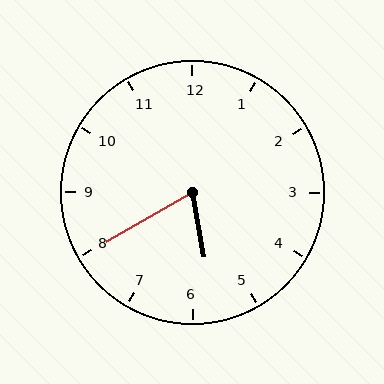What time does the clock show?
5:40.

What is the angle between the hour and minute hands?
Approximately 70 degrees.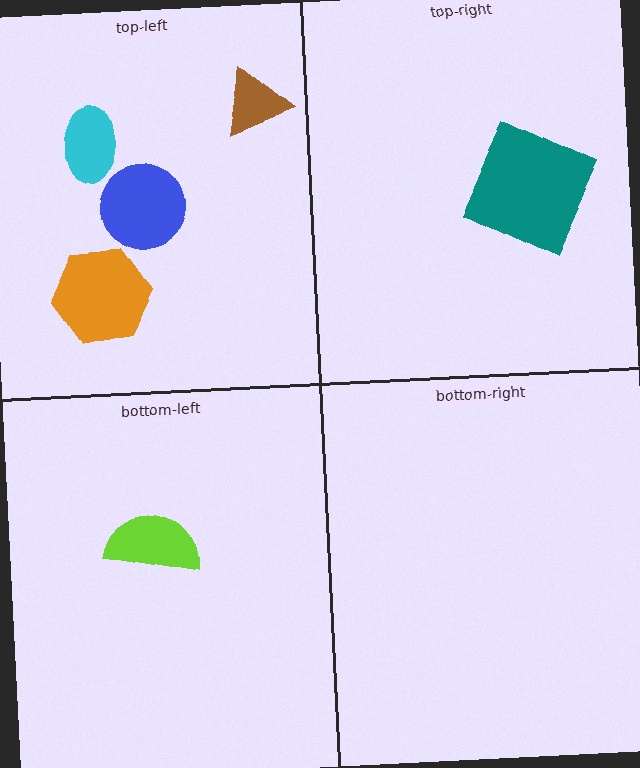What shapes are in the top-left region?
The orange hexagon, the blue circle, the brown triangle, the cyan ellipse.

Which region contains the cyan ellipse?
The top-left region.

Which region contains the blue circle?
The top-left region.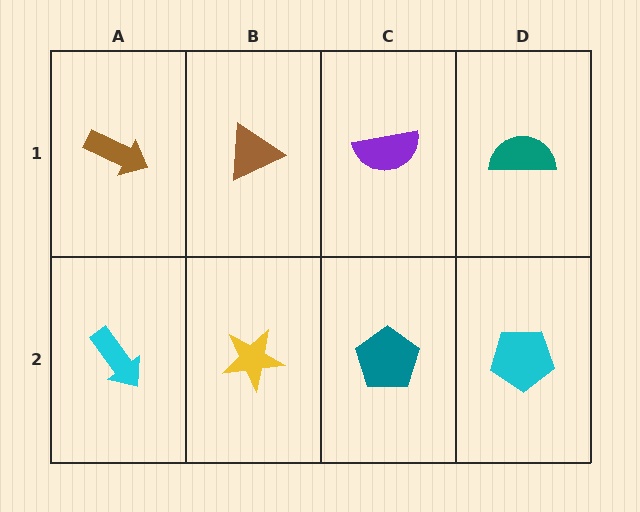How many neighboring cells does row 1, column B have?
3.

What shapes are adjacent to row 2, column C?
A purple semicircle (row 1, column C), a yellow star (row 2, column B), a cyan pentagon (row 2, column D).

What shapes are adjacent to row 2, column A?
A brown arrow (row 1, column A), a yellow star (row 2, column B).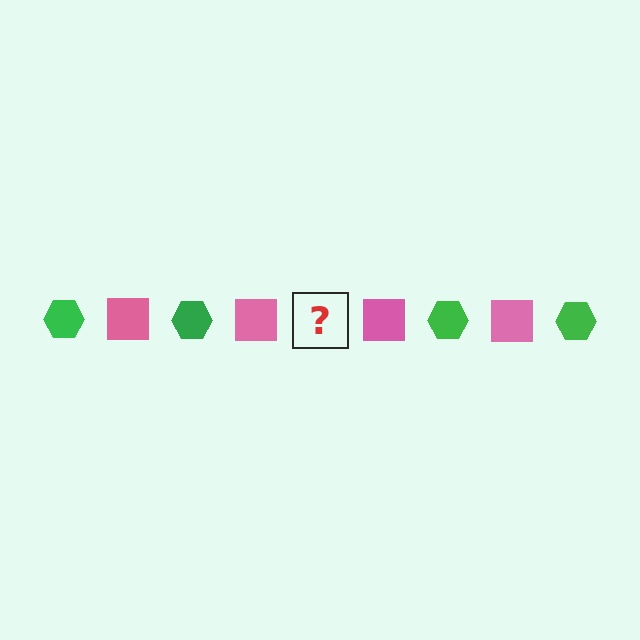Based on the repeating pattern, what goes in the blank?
The blank should be a green hexagon.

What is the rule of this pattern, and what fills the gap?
The rule is that the pattern alternates between green hexagon and pink square. The gap should be filled with a green hexagon.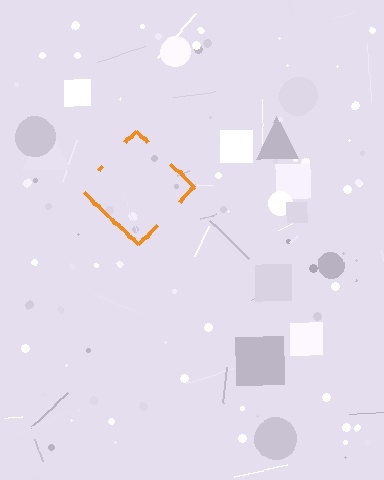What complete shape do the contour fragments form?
The contour fragments form a diamond.